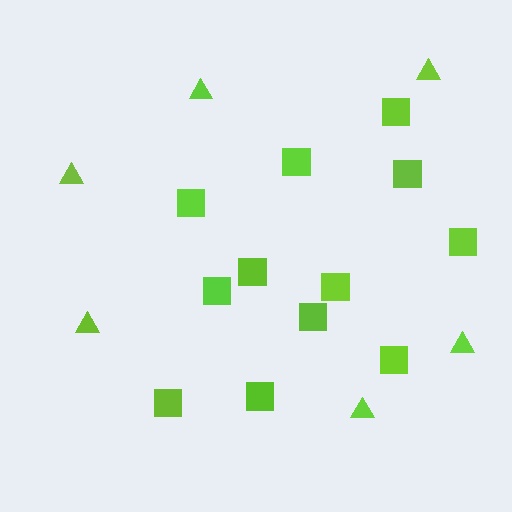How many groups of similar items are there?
There are 2 groups: one group of triangles (6) and one group of squares (12).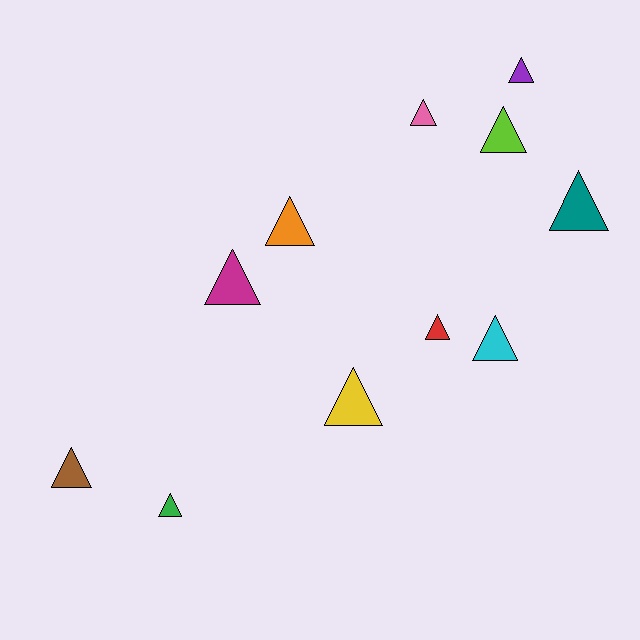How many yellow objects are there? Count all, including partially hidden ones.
There is 1 yellow object.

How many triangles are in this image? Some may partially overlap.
There are 11 triangles.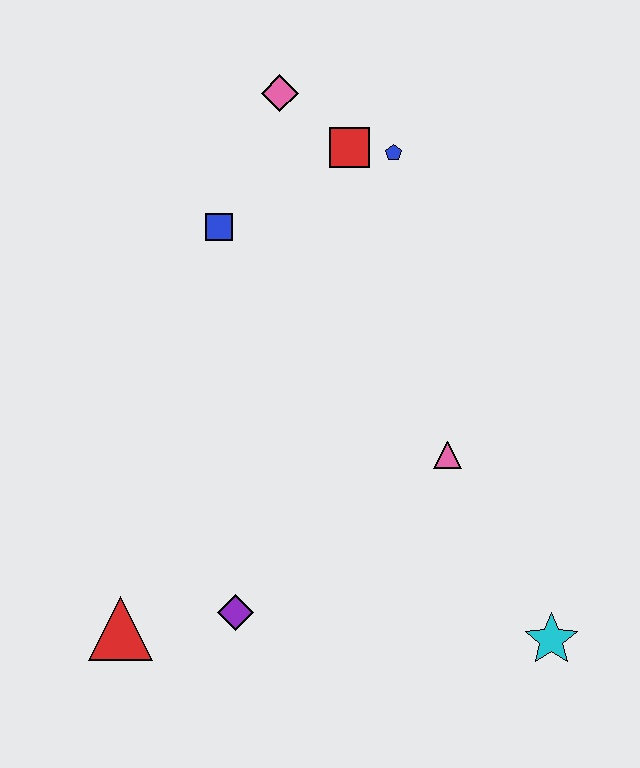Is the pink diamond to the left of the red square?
Yes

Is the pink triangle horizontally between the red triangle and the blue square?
No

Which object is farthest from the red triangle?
The pink diamond is farthest from the red triangle.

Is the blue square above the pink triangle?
Yes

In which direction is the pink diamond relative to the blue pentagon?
The pink diamond is to the left of the blue pentagon.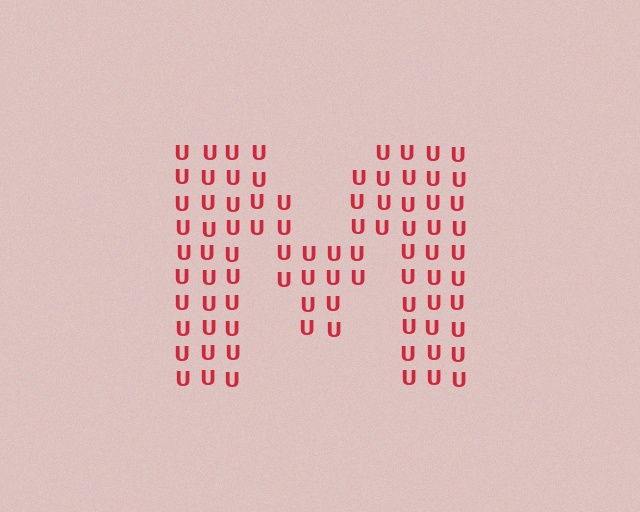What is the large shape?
The large shape is the letter M.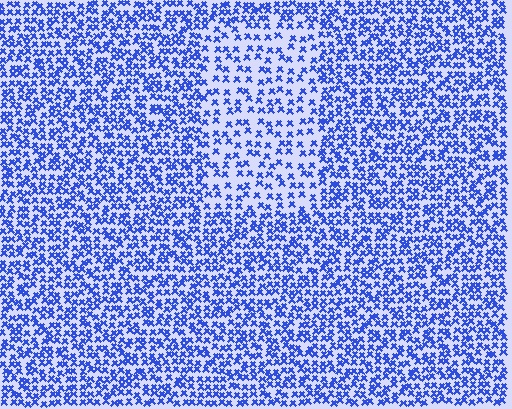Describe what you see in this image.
The image contains small blue elements arranged at two different densities. A rectangle-shaped region is visible where the elements are less densely packed than the surrounding area.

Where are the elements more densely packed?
The elements are more densely packed outside the rectangle boundary.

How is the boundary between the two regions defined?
The boundary is defined by a change in element density (approximately 1.8x ratio). All elements are the same color, size, and shape.